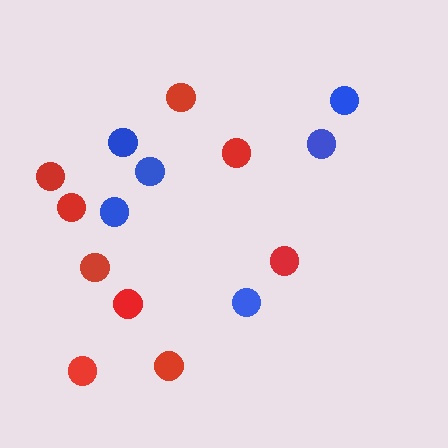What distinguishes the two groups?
There are 2 groups: one group of blue circles (6) and one group of red circles (9).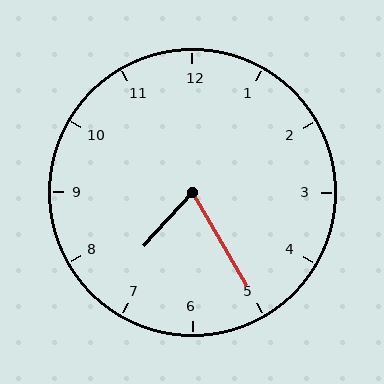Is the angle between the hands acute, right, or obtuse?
It is acute.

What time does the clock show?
7:25.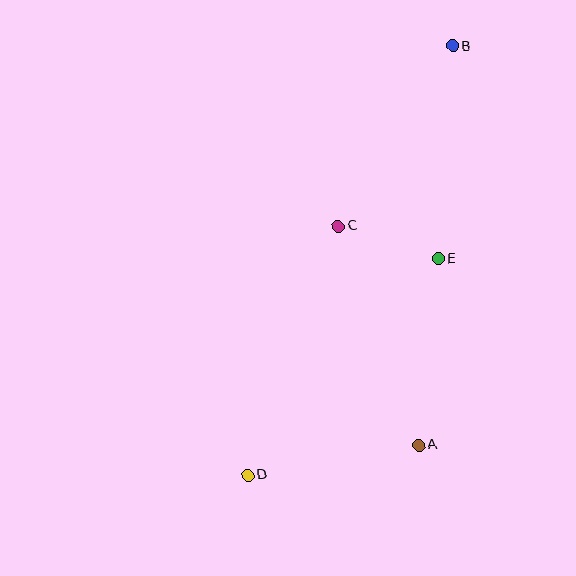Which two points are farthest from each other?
Points B and D are farthest from each other.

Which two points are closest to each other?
Points C and E are closest to each other.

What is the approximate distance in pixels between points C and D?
The distance between C and D is approximately 265 pixels.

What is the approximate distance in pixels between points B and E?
The distance between B and E is approximately 213 pixels.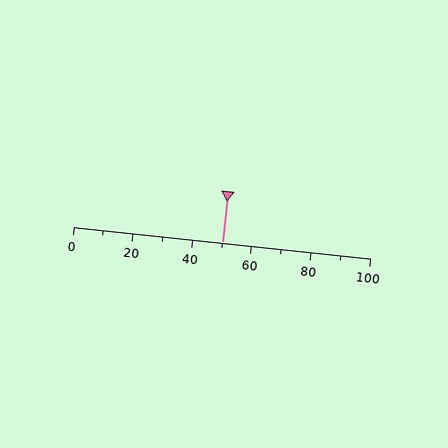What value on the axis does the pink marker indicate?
The marker indicates approximately 50.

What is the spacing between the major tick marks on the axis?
The major ticks are spaced 20 apart.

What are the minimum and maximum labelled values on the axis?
The axis runs from 0 to 100.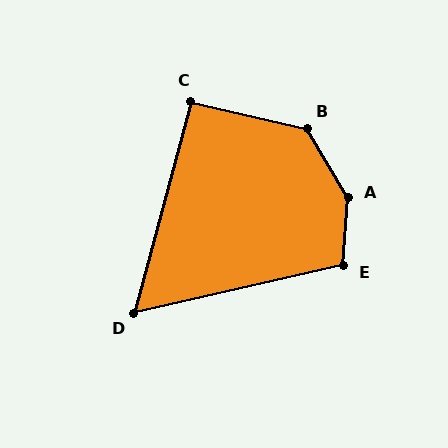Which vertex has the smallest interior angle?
D, at approximately 62 degrees.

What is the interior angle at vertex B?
Approximately 133 degrees (obtuse).